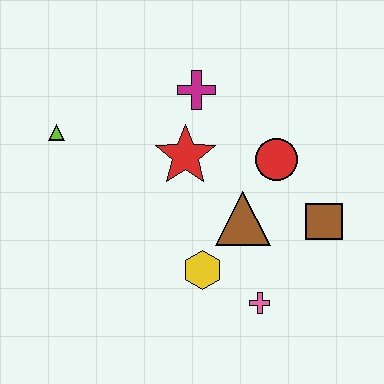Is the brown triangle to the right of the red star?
Yes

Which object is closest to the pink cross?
The yellow hexagon is closest to the pink cross.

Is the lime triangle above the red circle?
Yes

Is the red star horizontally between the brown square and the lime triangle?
Yes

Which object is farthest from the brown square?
The lime triangle is farthest from the brown square.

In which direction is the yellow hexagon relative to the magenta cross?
The yellow hexagon is below the magenta cross.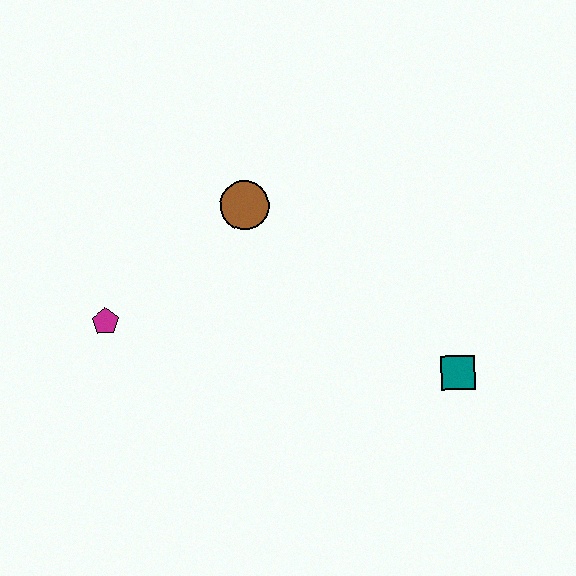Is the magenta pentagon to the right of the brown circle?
No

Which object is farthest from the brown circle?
The teal square is farthest from the brown circle.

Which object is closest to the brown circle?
The magenta pentagon is closest to the brown circle.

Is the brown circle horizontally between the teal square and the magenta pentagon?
Yes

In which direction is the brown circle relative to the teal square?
The brown circle is to the left of the teal square.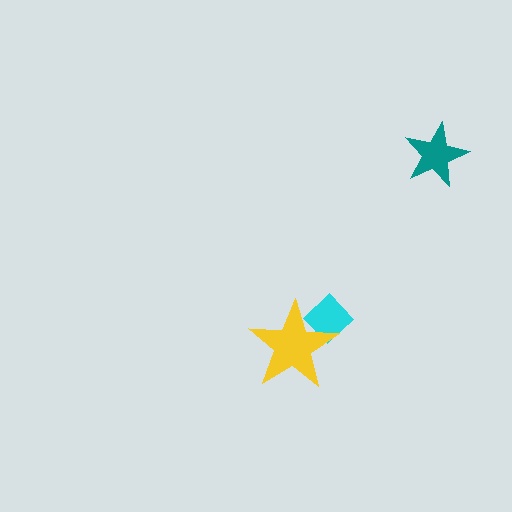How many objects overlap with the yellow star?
1 object overlaps with the yellow star.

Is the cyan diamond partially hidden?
Yes, it is partially covered by another shape.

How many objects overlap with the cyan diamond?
1 object overlaps with the cyan diamond.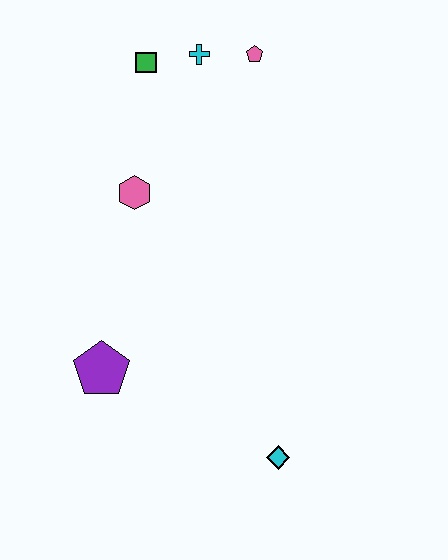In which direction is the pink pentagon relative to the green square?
The pink pentagon is to the right of the green square.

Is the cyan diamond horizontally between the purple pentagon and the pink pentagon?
No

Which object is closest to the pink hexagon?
The green square is closest to the pink hexagon.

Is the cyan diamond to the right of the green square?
Yes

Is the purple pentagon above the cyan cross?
No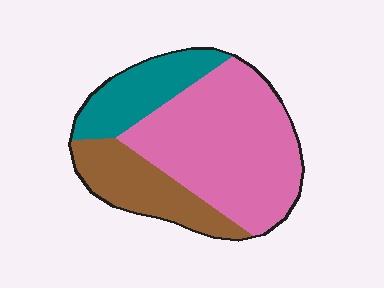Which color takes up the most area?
Pink, at roughly 55%.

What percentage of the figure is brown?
Brown takes up about one quarter (1/4) of the figure.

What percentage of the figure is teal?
Teal covers around 20% of the figure.